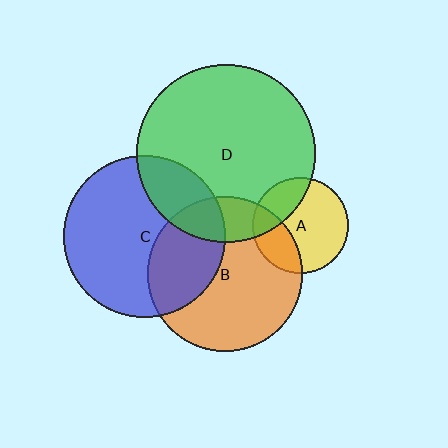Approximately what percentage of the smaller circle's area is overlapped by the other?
Approximately 25%.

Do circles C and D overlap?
Yes.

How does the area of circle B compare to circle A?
Approximately 2.6 times.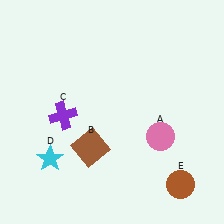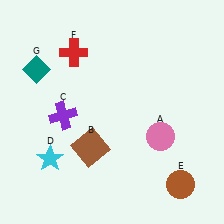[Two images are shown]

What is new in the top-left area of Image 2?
A red cross (F) was added in the top-left area of Image 2.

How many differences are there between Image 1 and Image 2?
There are 2 differences between the two images.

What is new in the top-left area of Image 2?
A teal diamond (G) was added in the top-left area of Image 2.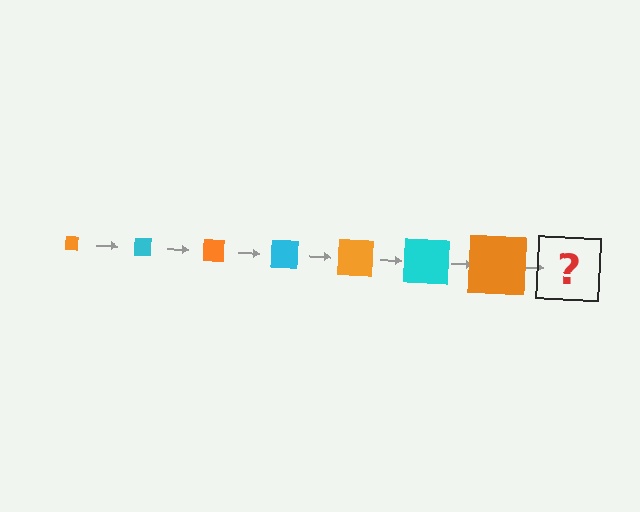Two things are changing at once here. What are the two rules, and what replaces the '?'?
The two rules are that the square grows larger each step and the color cycles through orange and cyan. The '?' should be a cyan square, larger than the previous one.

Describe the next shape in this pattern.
It should be a cyan square, larger than the previous one.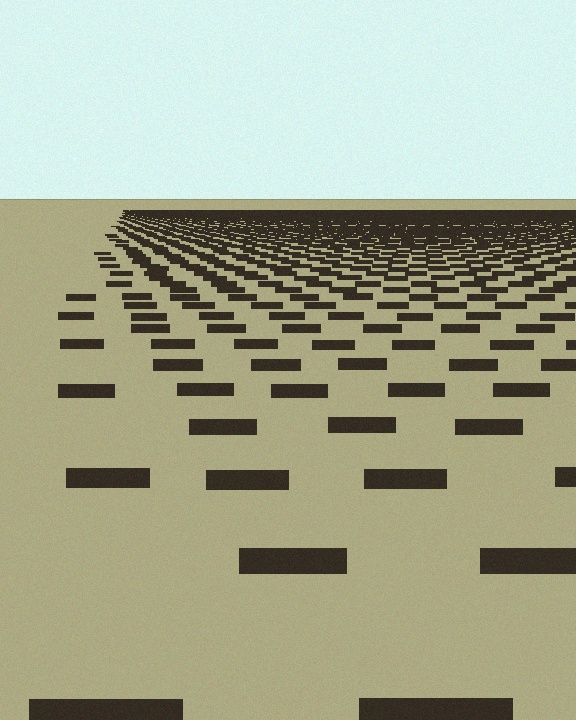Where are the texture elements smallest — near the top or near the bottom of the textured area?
Near the top.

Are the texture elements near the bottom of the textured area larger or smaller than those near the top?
Larger. Near the bottom, elements are closer to the viewer and appear at a bigger on-screen size.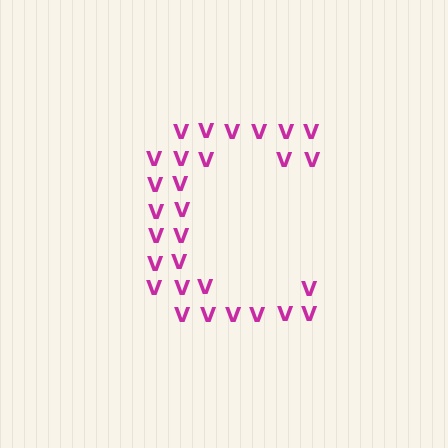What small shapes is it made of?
It is made of small letter V's.